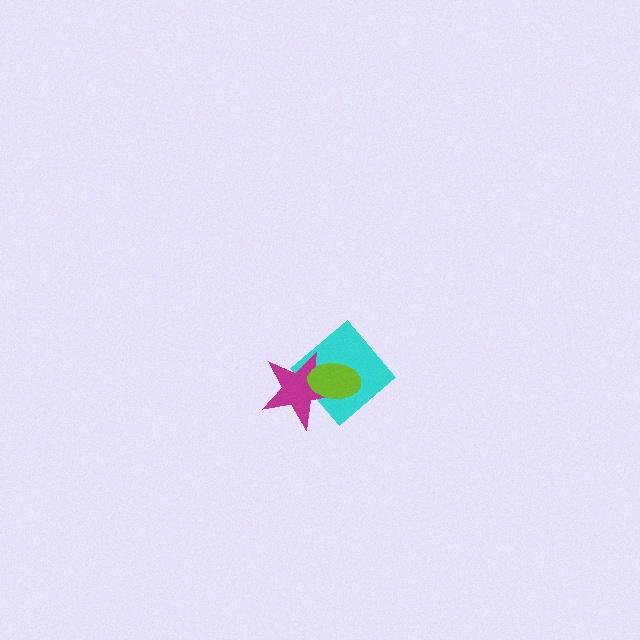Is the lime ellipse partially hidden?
No, no other shape covers it.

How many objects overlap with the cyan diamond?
2 objects overlap with the cyan diamond.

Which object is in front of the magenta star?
The lime ellipse is in front of the magenta star.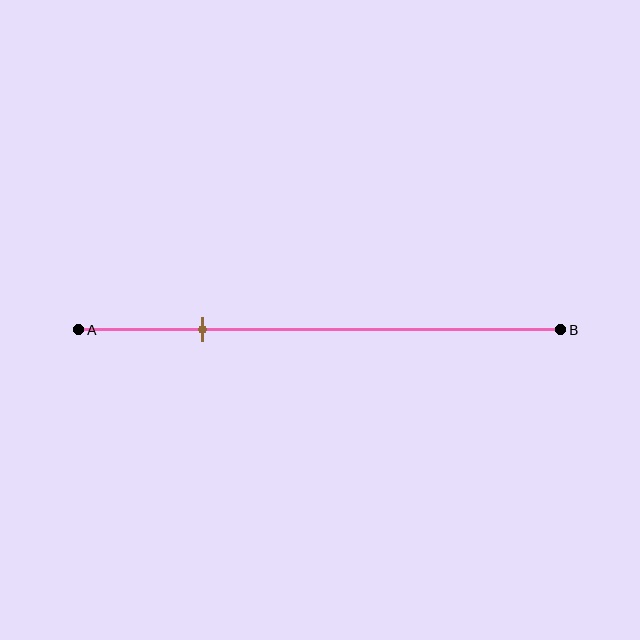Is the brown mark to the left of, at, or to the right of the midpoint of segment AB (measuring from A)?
The brown mark is to the left of the midpoint of segment AB.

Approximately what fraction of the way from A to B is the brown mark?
The brown mark is approximately 25% of the way from A to B.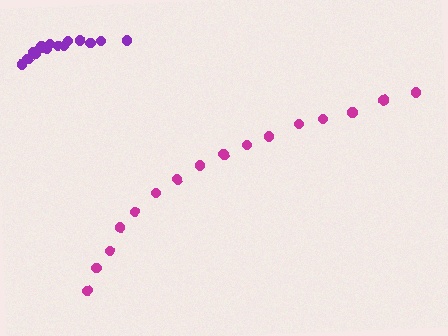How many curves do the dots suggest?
There are 2 distinct paths.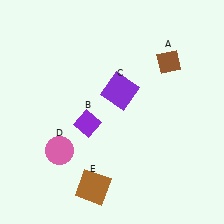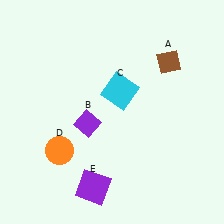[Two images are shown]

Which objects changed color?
C changed from purple to cyan. D changed from pink to orange. E changed from brown to purple.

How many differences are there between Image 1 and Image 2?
There are 3 differences between the two images.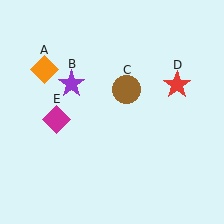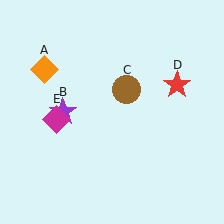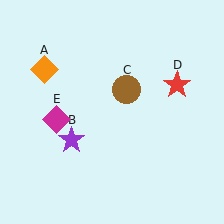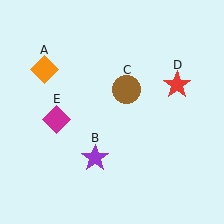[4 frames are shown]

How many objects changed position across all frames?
1 object changed position: purple star (object B).